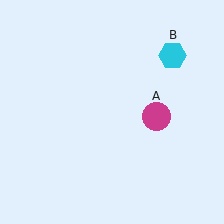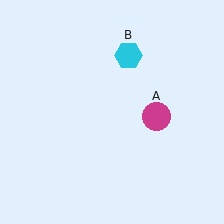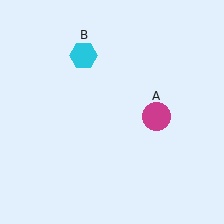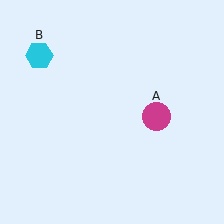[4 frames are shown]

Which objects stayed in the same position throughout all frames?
Magenta circle (object A) remained stationary.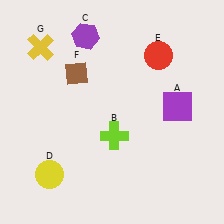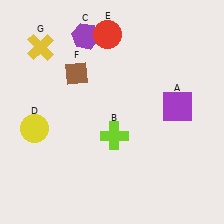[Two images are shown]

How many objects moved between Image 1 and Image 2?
2 objects moved between the two images.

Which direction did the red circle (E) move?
The red circle (E) moved left.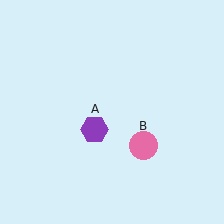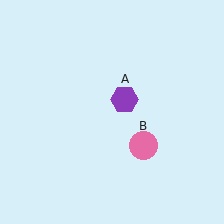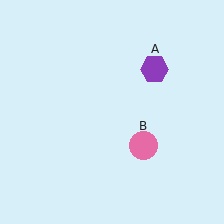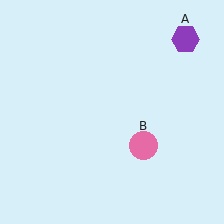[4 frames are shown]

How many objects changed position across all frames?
1 object changed position: purple hexagon (object A).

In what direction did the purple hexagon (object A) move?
The purple hexagon (object A) moved up and to the right.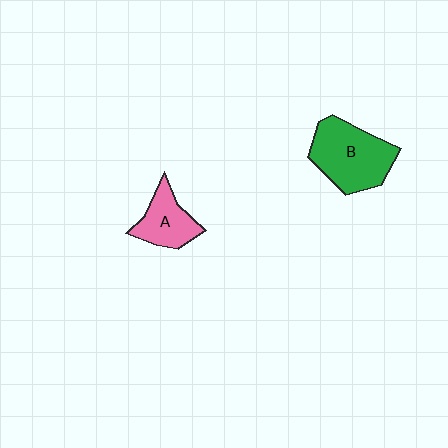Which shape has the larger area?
Shape B (green).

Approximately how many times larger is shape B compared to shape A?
Approximately 1.7 times.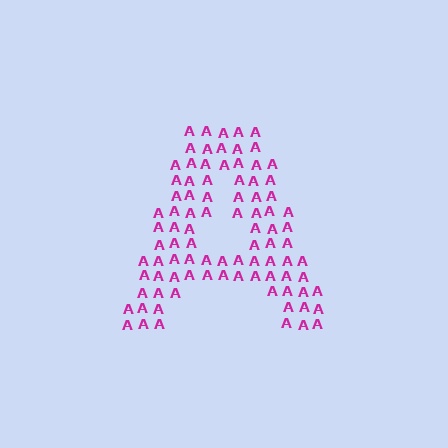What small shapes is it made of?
It is made of small letter A's.